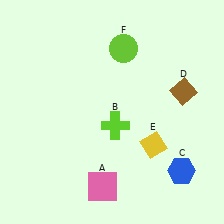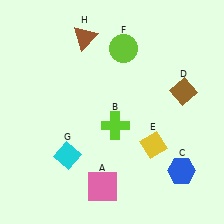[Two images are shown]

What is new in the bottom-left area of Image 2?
A cyan diamond (G) was added in the bottom-left area of Image 2.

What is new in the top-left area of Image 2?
A brown triangle (H) was added in the top-left area of Image 2.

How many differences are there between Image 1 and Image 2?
There are 2 differences between the two images.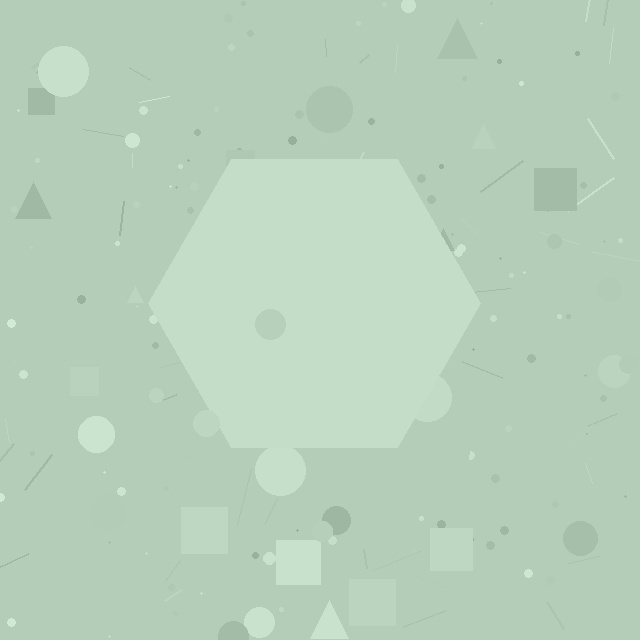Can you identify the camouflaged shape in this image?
The camouflaged shape is a hexagon.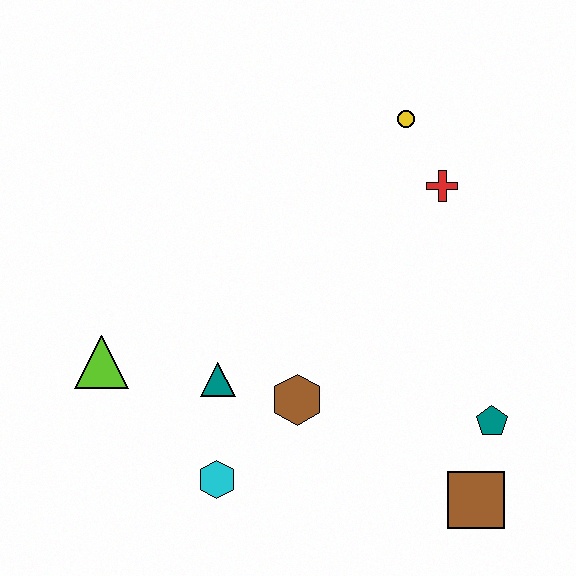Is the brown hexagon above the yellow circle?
No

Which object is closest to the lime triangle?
The teal triangle is closest to the lime triangle.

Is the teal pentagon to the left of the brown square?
No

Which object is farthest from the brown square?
The lime triangle is farthest from the brown square.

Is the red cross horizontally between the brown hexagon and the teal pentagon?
Yes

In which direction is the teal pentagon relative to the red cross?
The teal pentagon is below the red cross.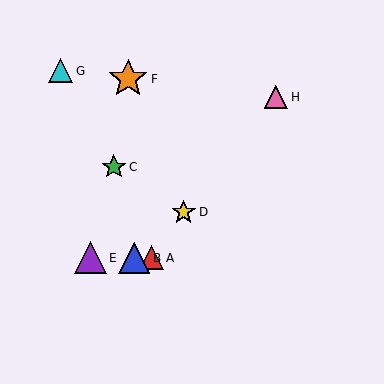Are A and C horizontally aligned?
No, A is at y≈258 and C is at y≈167.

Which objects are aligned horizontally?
Objects A, B, E are aligned horizontally.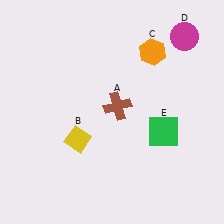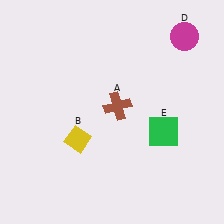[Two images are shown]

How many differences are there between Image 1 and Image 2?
There is 1 difference between the two images.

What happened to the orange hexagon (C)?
The orange hexagon (C) was removed in Image 2. It was in the top-right area of Image 1.